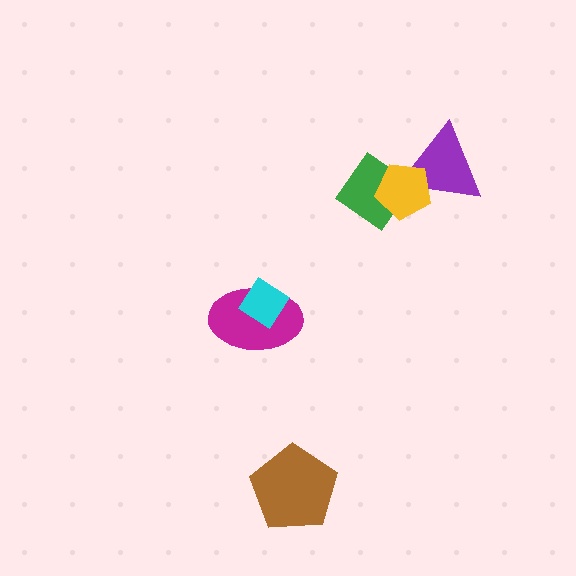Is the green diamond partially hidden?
Yes, it is partially covered by another shape.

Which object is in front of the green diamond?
The yellow pentagon is in front of the green diamond.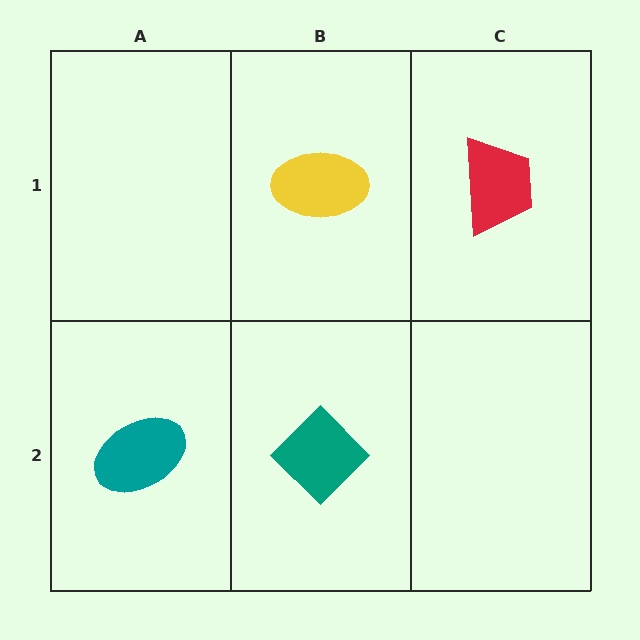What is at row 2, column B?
A teal diamond.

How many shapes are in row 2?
2 shapes.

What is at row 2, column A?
A teal ellipse.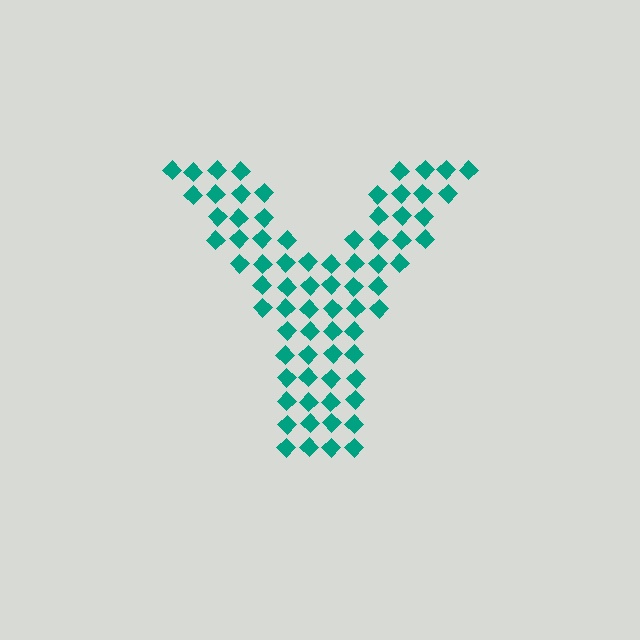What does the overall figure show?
The overall figure shows the letter Y.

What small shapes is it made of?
It is made of small diamonds.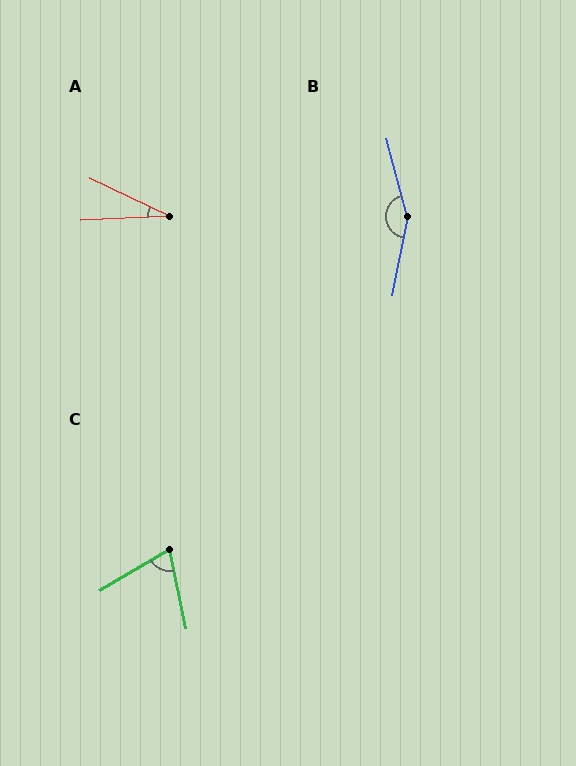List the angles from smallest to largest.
A (29°), C (71°), B (154°).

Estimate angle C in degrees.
Approximately 71 degrees.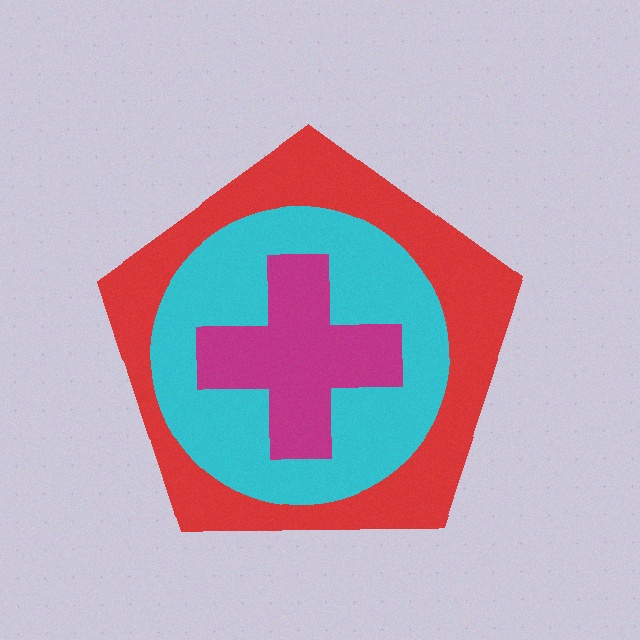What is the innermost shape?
The magenta cross.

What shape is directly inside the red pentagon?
The cyan circle.